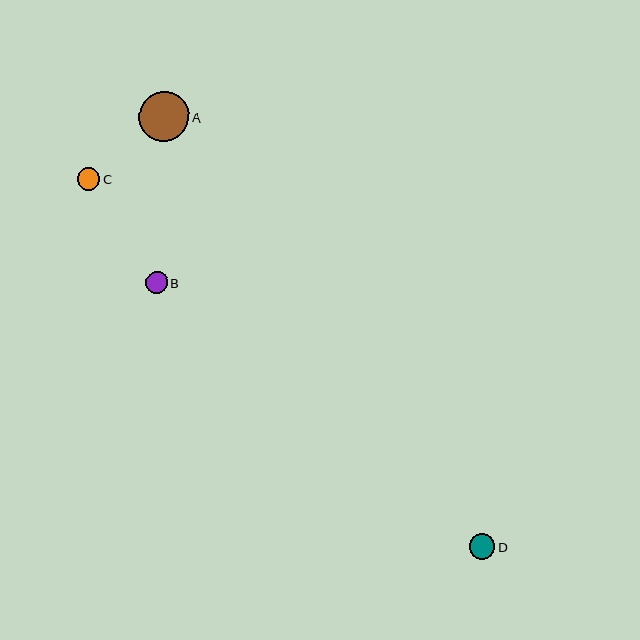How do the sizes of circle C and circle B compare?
Circle C and circle B are approximately the same size.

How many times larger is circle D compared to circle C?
Circle D is approximately 1.2 times the size of circle C.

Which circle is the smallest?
Circle B is the smallest with a size of approximately 22 pixels.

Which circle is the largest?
Circle A is the largest with a size of approximately 51 pixels.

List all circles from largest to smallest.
From largest to smallest: A, D, C, B.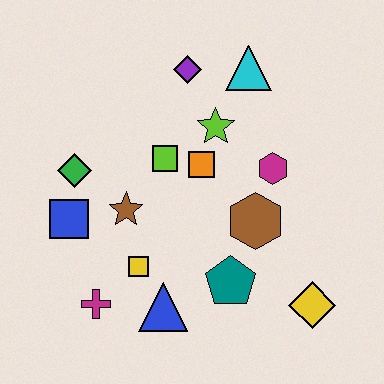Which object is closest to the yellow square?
The blue triangle is closest to the yellow square.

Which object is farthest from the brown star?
The yellow diamond is farthest from the brown star.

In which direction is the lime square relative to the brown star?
The lime square is above the brown star.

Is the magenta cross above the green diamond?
No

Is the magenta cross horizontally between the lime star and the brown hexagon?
No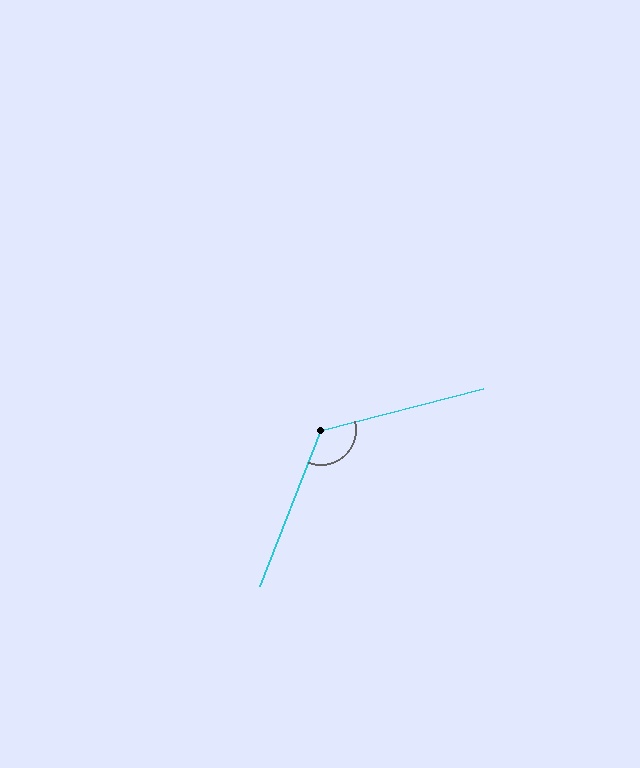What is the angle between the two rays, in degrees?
Approximately 126 degrees.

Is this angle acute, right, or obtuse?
It is obtuse.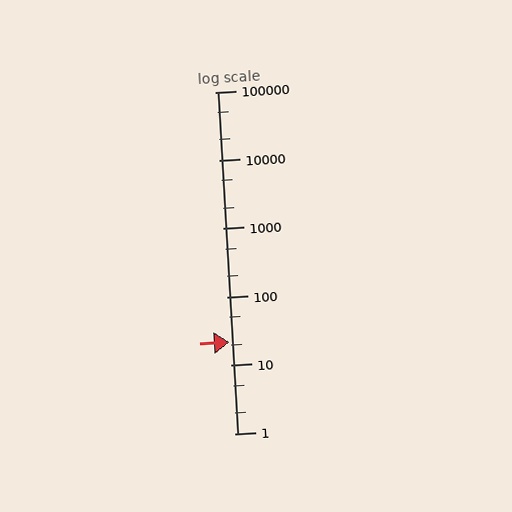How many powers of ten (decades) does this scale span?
The scale spans 5 decades, from 1 to 100000.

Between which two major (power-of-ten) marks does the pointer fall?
The pointer is between 10 and 100.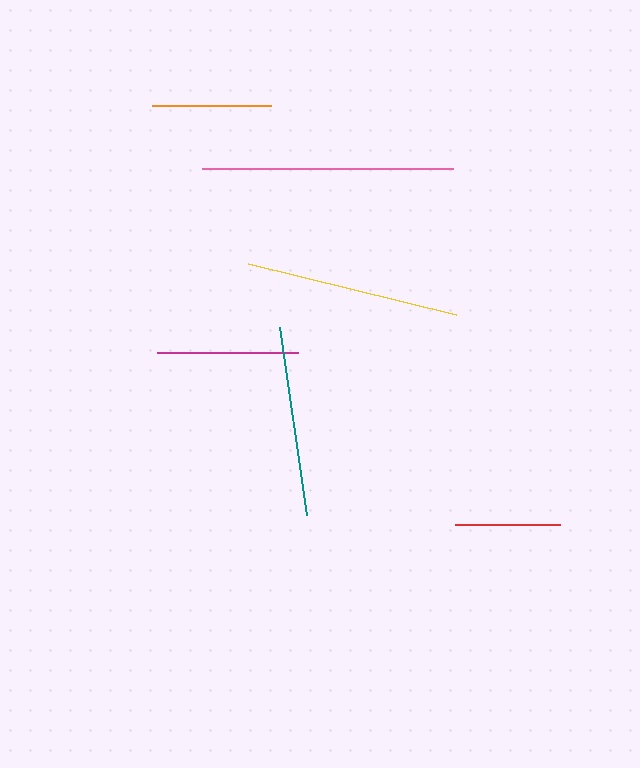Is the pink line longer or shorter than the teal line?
The pink line is longer than the teal line.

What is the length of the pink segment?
The pink segment is approximately 252 pixels long.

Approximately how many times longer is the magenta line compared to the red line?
The magenta line is approximately 1.3 times the length of the red line.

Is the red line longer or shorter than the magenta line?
The magenta line is longer than the red line.